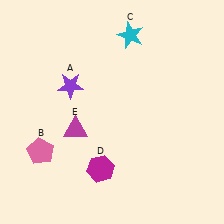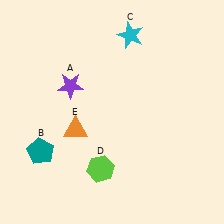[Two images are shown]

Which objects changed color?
B changed from pink to teal. D changed from magenta to lime. E changed from magenta to orange.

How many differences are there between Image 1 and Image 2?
There are 3 differences between the two images.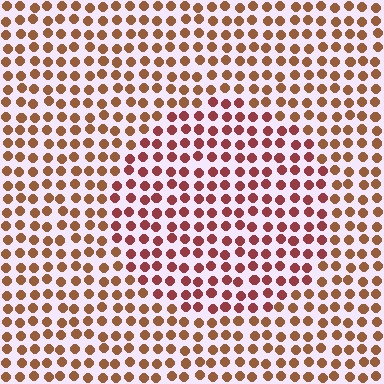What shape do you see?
I see a circle.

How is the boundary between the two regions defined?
The boundary is defined purely by a slight shift in hue (about 30 degrees). Spacing, size, and orientation are identical on both sides.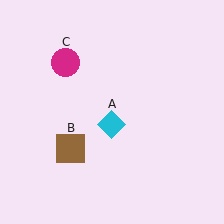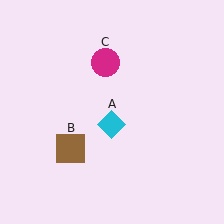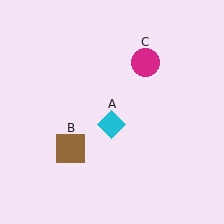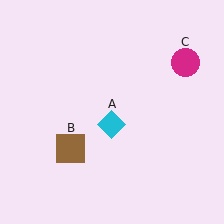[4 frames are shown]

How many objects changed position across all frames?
1 object changed position: magenta circle (object C).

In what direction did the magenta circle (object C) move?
The magenta circle (object C) moved right.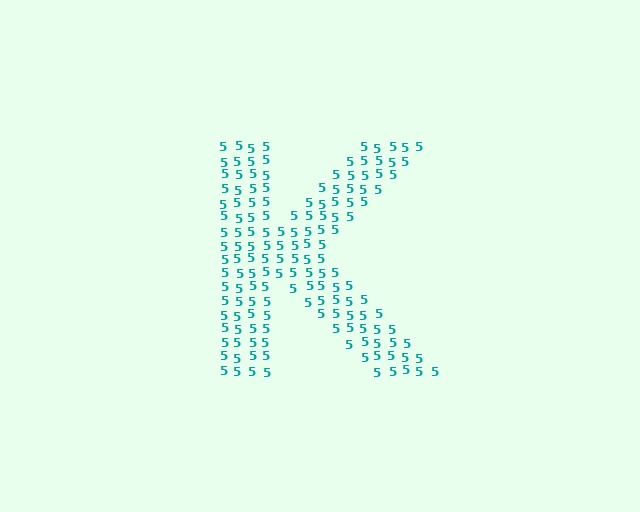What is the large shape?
The large shape is the letter K.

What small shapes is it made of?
It is made of small digit 5's.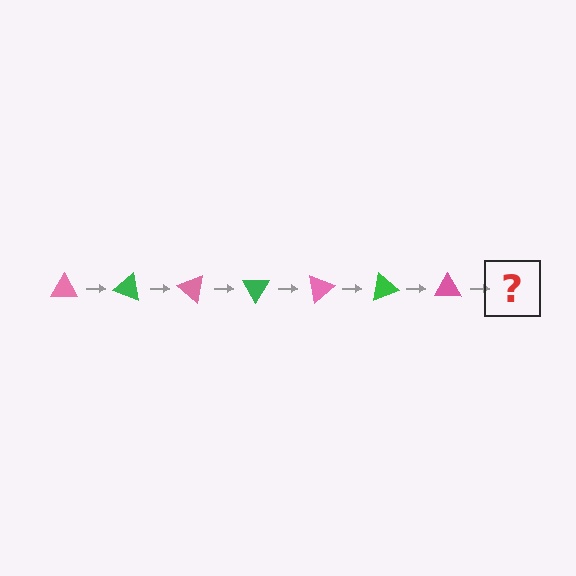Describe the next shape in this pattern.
It should be a green triangle, rotated 140 degrees from the start.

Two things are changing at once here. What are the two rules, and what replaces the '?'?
The two rules are that it rotates 20 degrees each step and the color cycles through pink and green. The '?' should be a green triangle, rotated 140 degrees from the start.